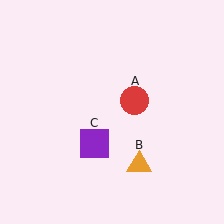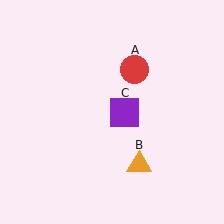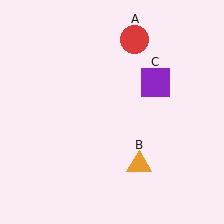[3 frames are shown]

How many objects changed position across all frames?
2 objects changed position: red circle (object A), purple square (object C).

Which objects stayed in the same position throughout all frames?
Orange triangle (object B) remained stationary.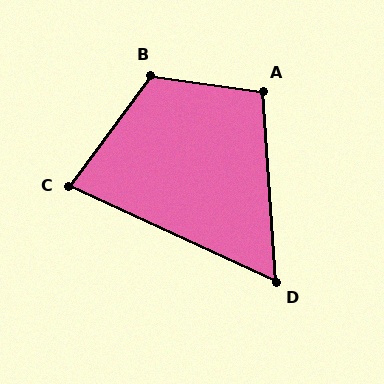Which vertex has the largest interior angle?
B, at approximately 119 degrees.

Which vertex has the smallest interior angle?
D, at approximately 61 degrees.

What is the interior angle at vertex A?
Approximately 102 degrees (obtuse).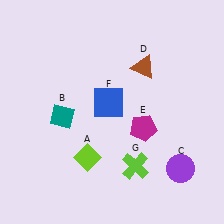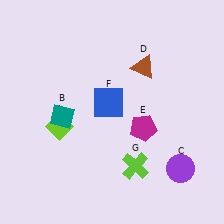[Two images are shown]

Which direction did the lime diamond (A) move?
The lime diamond (A) moved up.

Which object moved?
The lime diamond (A) moved up.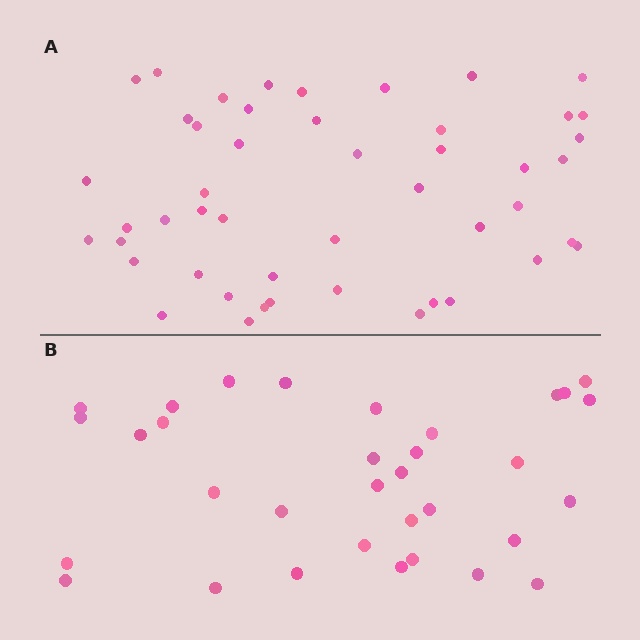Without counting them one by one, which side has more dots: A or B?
Region A (the top region) has more dots.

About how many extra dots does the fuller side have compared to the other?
Region A has approximately 15 more dots than region B.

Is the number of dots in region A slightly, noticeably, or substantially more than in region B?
Region A has substantially more. The ratio is roughly 1.5 to 1.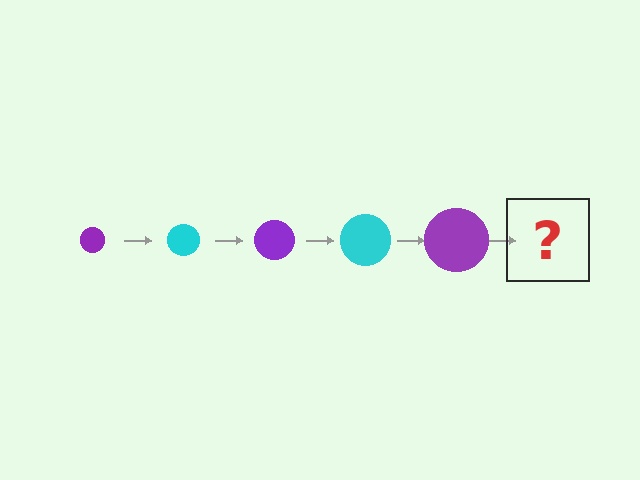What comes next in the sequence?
The next element should be a cyan circle, larger than the previous one.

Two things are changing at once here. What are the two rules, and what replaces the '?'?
The two rules are that the circle grows larger each step and the color cycles through purple and cyan. The '?' should be a cyan circle, larger than the previous one.